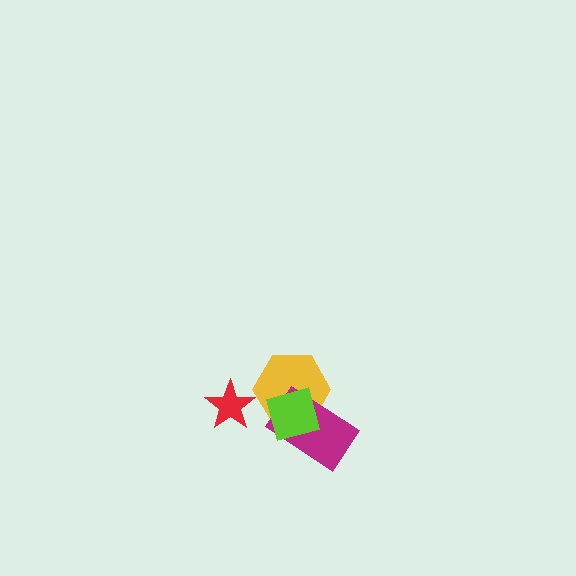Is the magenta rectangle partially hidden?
Yes, it is partially covered by another shape.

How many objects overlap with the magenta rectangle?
2 objects overlap with the magenta rectangle.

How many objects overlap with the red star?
0 objects overlap with the red star.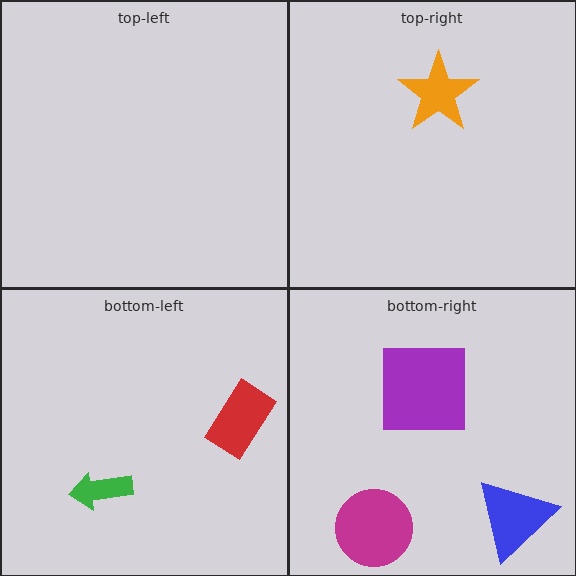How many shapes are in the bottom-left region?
2.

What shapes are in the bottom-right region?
The blue triangle, the magenta circle, the purple square.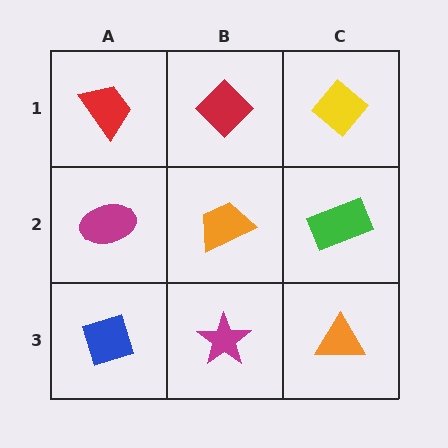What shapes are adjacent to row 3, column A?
A magenta ellipse (row 2, column A), a magenta star (row 3, column B).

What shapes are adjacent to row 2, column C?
A yellow diamond (row 1, column C), an orange triangle (row 3, column C), an orange trapezoid (row 2, column B).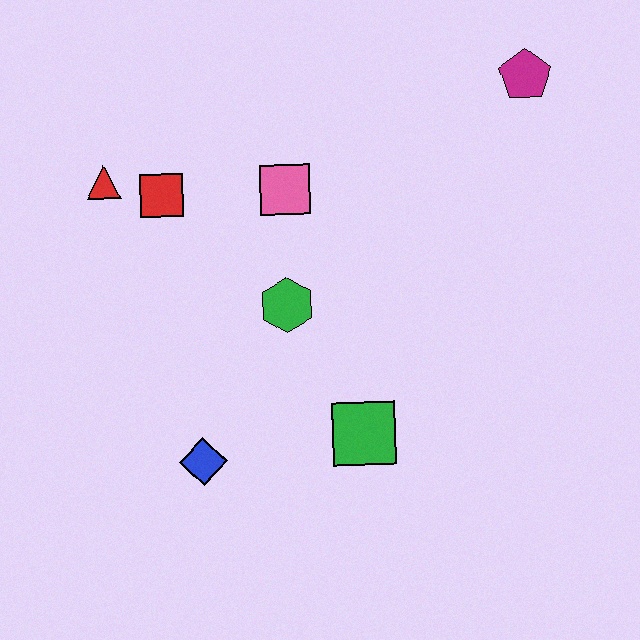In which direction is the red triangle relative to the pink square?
The red triangle is to the left of the pink square.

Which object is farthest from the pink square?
The blue diamond is farthest from the pink square.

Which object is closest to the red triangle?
The red square is closest to the red triangle.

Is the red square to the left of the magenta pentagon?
Yes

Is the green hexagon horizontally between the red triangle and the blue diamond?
No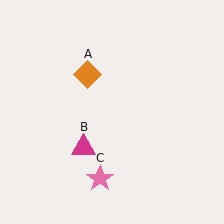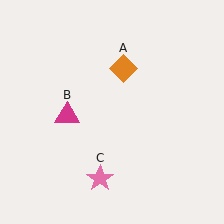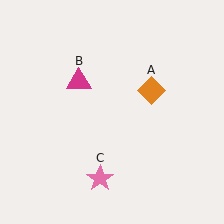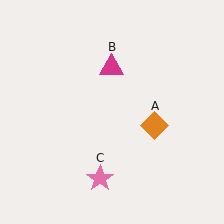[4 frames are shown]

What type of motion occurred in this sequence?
The orange diamond (object A), magenta triangle (object B) rotated clockwise around the center of the scene.